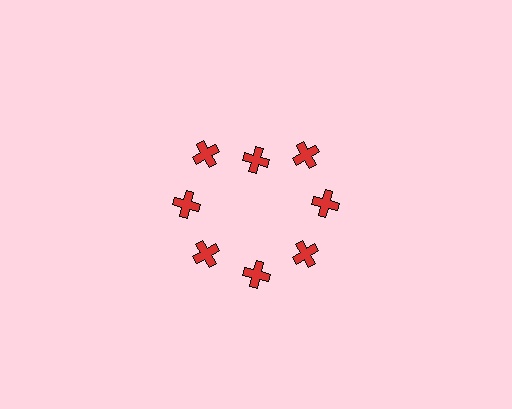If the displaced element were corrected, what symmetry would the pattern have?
It would have 8-fold rotational symmetry — the pattern would map onto itself every 45 degrees.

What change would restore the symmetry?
The symmetry would be restored by moving it outward, back onto the ring so that all 8 crosses sit at equal angles and equal distance from the center.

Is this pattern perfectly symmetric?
No. The 8 red crosses are arranged in a ring, but one element near the 12 o'clock position is pulled inward toward the center, breaking the 8-fold rotational symmetry.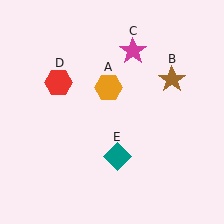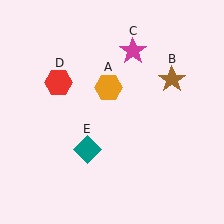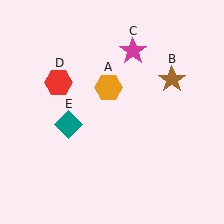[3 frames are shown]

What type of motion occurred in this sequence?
The teal diamond (object E) rotated clockwise around the center of the scene.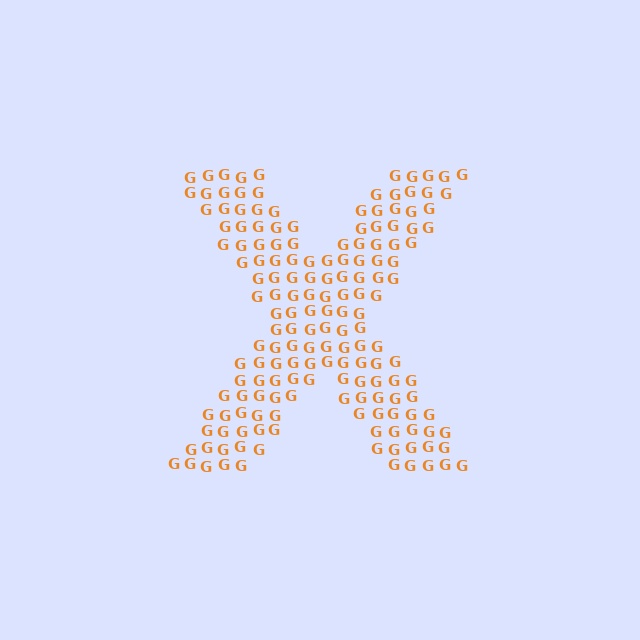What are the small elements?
The small elements are letter G's.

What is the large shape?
The large shape is the letter X.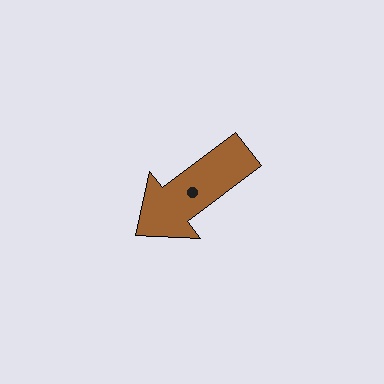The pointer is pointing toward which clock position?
Roughly 8 o'clock.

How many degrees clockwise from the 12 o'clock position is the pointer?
Approximately 233 degrees.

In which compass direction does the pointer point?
Southwest.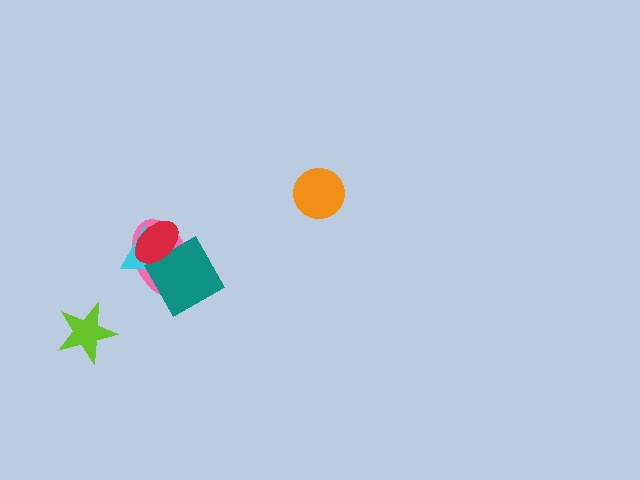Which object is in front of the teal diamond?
The red ellipse is in front of the teal diamond.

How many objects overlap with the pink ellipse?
3 objects overlap with the pink ellipse.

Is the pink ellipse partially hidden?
Yes, it is partially covered by another shape.